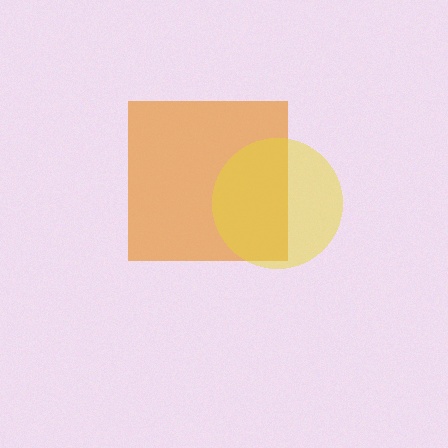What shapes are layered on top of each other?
The layered shapes are: an orange square, a yellow circle.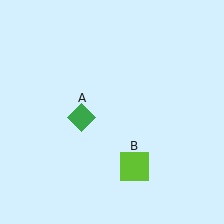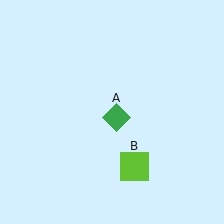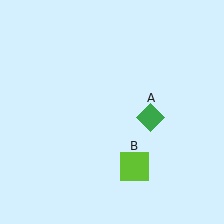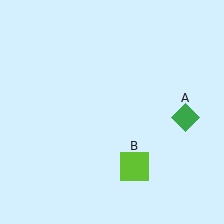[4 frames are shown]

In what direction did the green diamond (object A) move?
The green diamond (object A) moved right.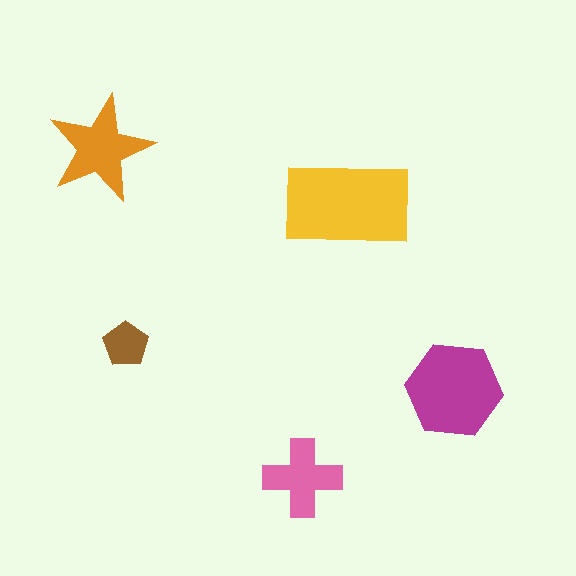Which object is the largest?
The yellow rectangle.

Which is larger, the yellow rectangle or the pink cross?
The yellow rectangle.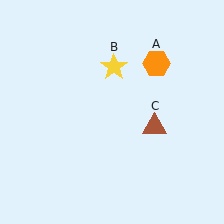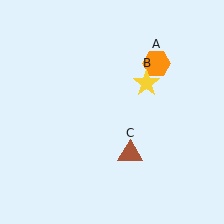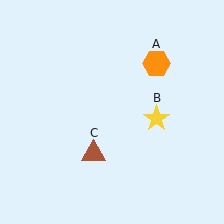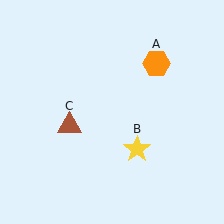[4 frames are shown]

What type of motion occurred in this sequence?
The yellow star (object B), brown triangle (object C) rotated clockwise around the center of the scene.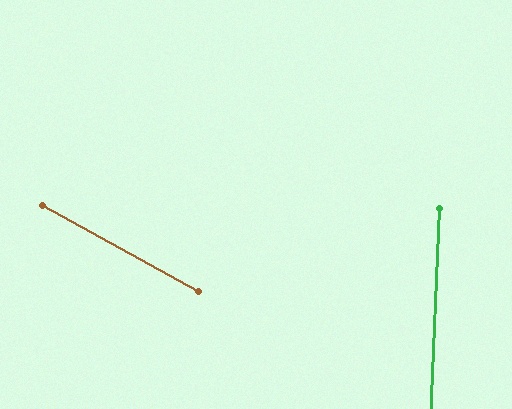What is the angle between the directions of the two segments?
Approximately 64 degrees.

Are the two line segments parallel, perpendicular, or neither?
Neither parallel nor perpendicular — they differ by about 64°.